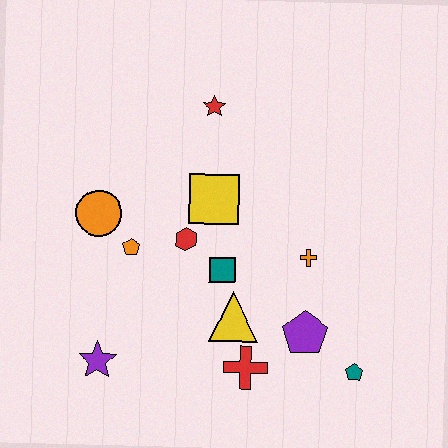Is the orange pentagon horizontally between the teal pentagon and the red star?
No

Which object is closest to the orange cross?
The purple pentagon is closest to the orange cross.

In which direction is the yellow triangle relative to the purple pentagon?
The yellow triangle is to the left of the purple pentagon.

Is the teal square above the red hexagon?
No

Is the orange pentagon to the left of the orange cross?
Yes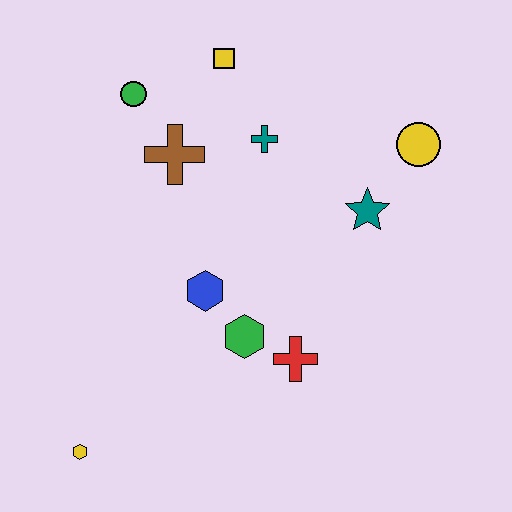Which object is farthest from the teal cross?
The yellow hexagon is farthest from the teal cross.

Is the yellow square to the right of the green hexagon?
No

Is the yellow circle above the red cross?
Yes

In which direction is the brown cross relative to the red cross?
The brown cross is above the red cross.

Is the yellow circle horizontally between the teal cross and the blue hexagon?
No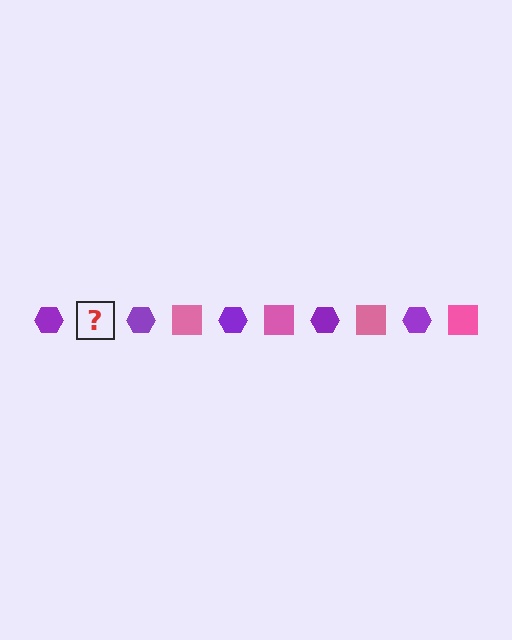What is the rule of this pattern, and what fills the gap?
The rule is that the pattern alternates between purple hexagon and pink square. The gap should be filled with a pink square.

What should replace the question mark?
The question mark should be replaced with a pink square.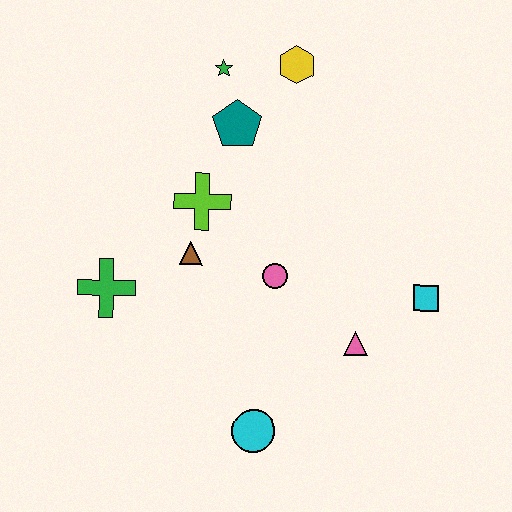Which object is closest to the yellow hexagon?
The green star is closest to the yellow hexagon.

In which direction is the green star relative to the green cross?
The green star is above the green cross.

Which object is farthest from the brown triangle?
The cyan square is farthest from the brown triangle.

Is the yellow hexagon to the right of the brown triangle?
Yes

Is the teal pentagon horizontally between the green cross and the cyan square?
Yes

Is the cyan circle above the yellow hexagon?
No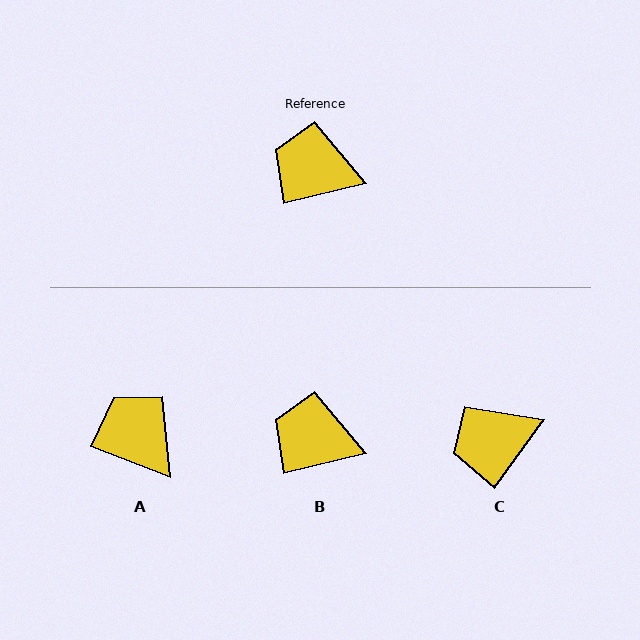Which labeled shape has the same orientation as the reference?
B.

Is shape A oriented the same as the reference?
No, it is off by about 34 degrees.